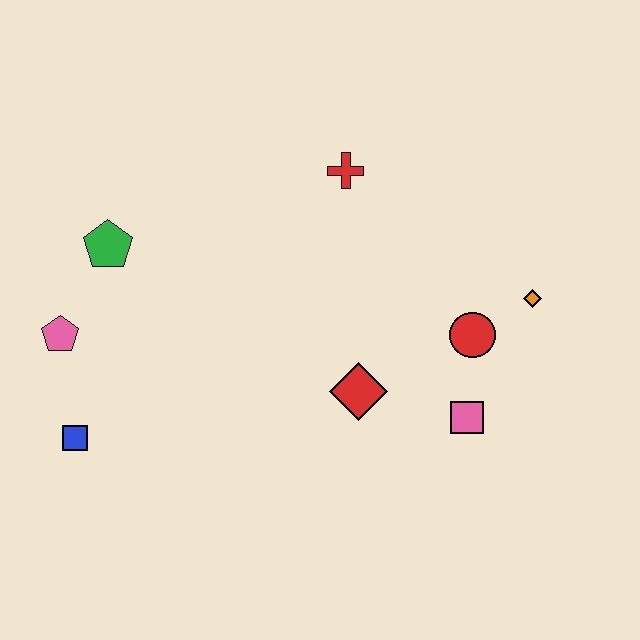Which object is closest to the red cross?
The red circle is closest to the red cross.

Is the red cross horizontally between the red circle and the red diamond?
No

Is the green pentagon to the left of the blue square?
No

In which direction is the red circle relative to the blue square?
The red circle is to the right of the blue square.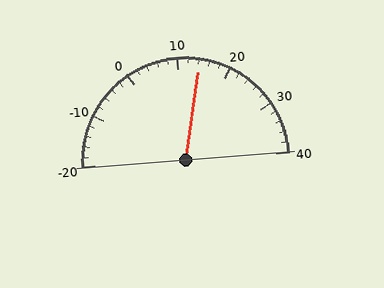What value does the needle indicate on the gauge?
The needle indicates approximately 14.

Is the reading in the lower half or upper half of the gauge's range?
The reading is in the upper half of the range (-20 to 40).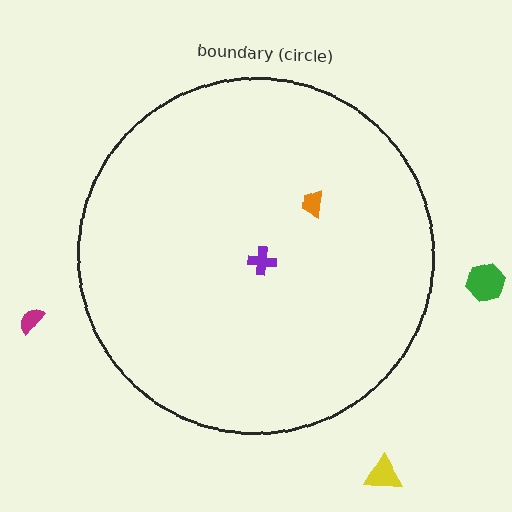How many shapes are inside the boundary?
2 inside, 3 outside.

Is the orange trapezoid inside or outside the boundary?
Inside.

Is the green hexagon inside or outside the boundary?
Outside.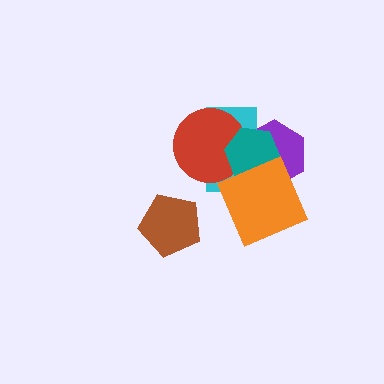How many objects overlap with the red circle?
2 objects overlap with the red circle.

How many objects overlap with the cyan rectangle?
4 objects overlap with the cyan rectangle.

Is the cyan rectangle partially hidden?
Yes, it is partially covered by another shape.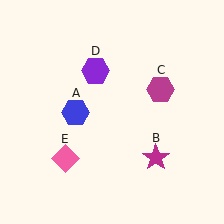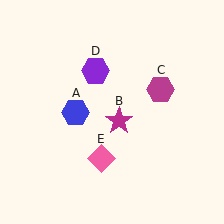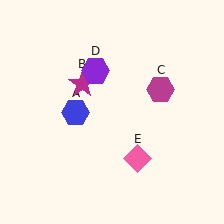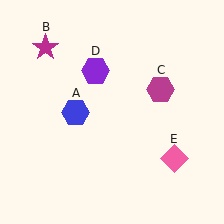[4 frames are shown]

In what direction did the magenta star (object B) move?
The magenta star (object B) moved up and to the left.